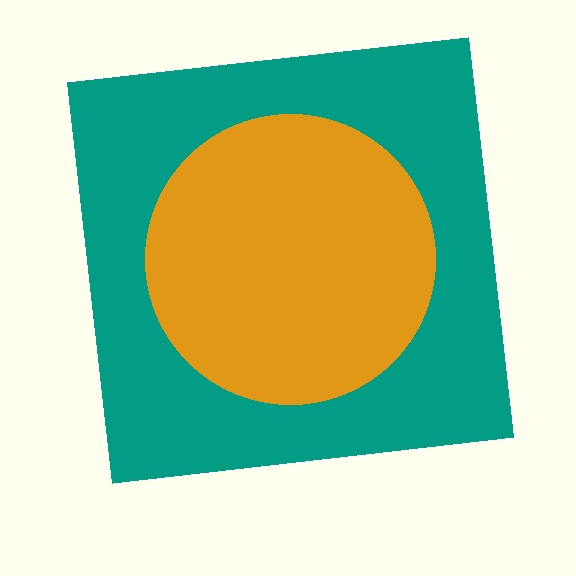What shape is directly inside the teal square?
The orange circle.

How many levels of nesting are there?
2.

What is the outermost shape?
The teal square.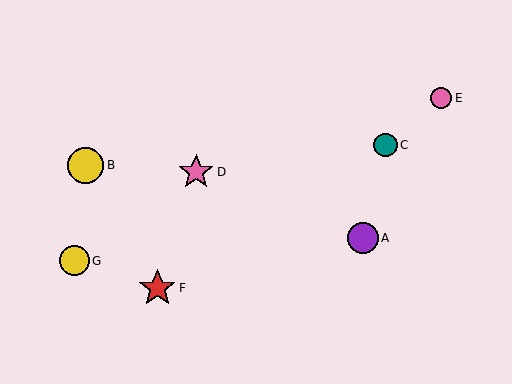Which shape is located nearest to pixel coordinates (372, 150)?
The teal circle (labeled C) at (385, 145) is nearest to that location.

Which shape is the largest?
The red star (labeled F) is the largest.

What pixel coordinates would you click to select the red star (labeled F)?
Click at (157, 288) to select the red star F.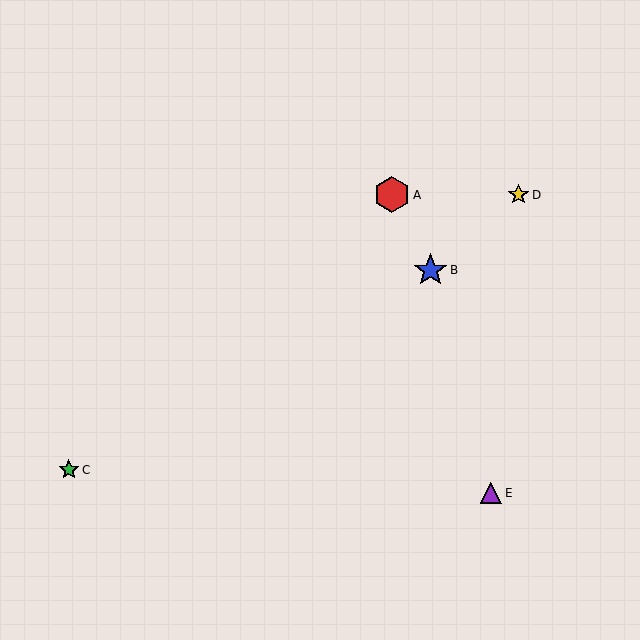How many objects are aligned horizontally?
2 objects (A, D) are aligned horizontally.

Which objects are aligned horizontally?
Objects A, D are aligned horizontally.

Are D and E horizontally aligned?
No, D is at y≈195 and E is at y≈493.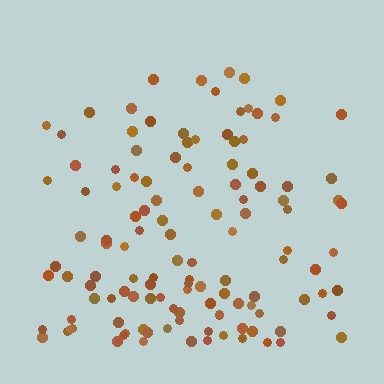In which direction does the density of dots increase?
From top to bottom, with the bottom side densest.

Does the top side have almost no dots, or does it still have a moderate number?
Still a moderate number, just noticeably fewer than the bottom.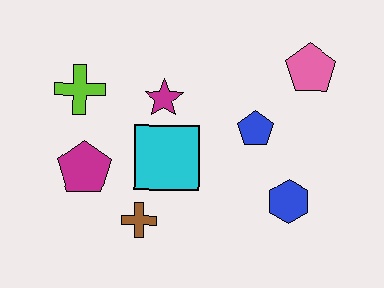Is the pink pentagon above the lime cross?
Yes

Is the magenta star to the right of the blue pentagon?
No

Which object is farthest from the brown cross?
The pink pentagon is farthest from the brown cross.